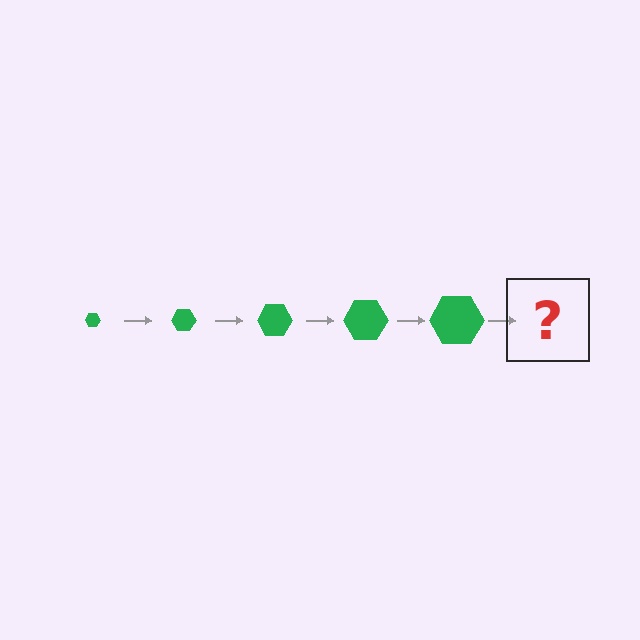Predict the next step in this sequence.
The next step is a green hexagon, larger than the previous one.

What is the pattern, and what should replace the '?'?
The pattern is that the hexagon gets progressively larger each step. The '?' should be a green hexagon, larger than the previous one.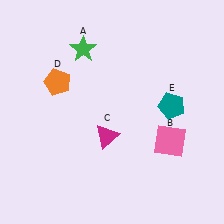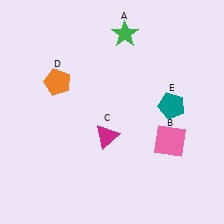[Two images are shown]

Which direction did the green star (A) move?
The green star (A) moved right.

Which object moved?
The green star (A) moved right.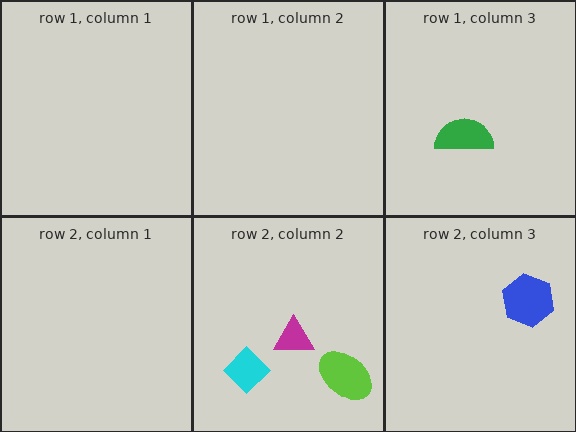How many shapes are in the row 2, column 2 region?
3.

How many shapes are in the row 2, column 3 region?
1.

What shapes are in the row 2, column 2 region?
The lime ellipse, the cyan diamond, the magenta triangle.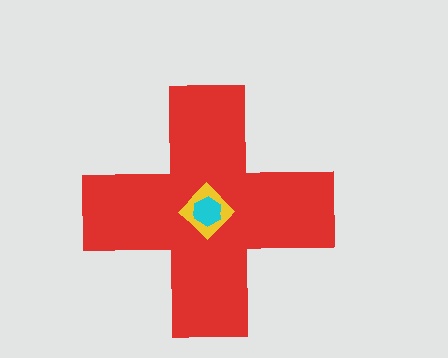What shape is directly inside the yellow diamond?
The cyan hexagon.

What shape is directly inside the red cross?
The yellow diamond.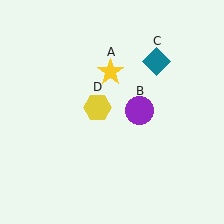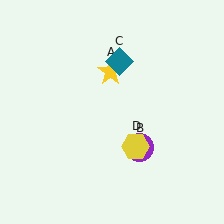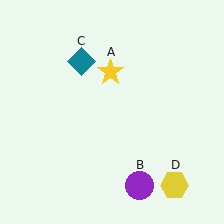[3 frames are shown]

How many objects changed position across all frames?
3 objects changed position: purple circle (object B), teal diamond (object C), yellow hexagon (object D).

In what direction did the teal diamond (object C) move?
The teal diamond (object C) moved left.